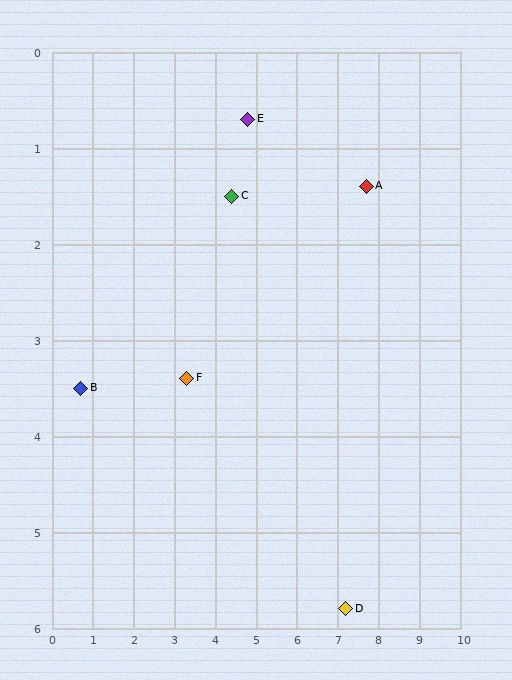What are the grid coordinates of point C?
Point C is at approximately (4.4, 1.5).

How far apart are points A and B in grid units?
Points A and B are about 7.3 grid units apart.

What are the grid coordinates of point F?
Point F is at approximately (3.3, 3.4).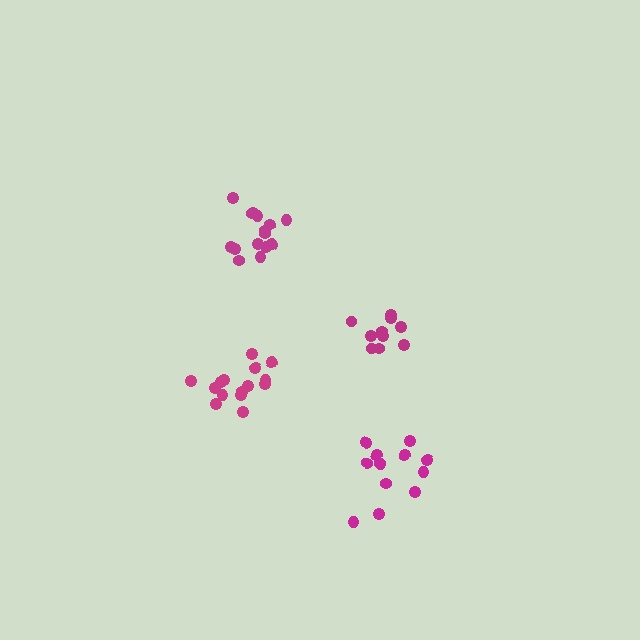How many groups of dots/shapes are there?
There are 4 groups.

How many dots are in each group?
Group 1: 13 dots, Group 2: 15 dots, Group 3: 10 dots, Group 4: 15 dots (53 total).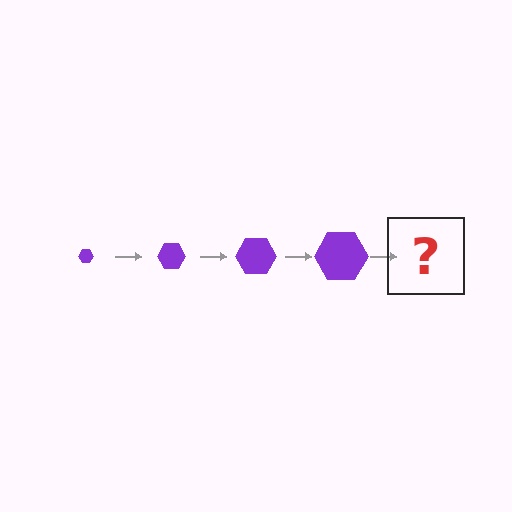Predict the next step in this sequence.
The next step is a purple hexagon, larger than the previous one.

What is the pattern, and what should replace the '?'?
The pattern is that the hexagon gets progressively larger each step. The '?' should be a purple hexagon, larger than the previous one.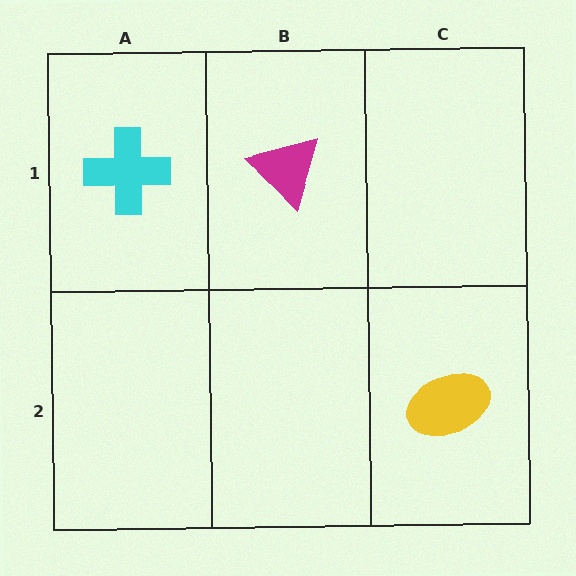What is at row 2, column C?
A yellow ellipse.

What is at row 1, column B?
A magenta triangle.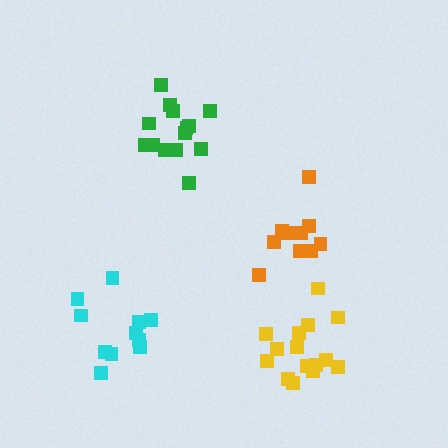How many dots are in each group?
Group 1: 11 dots, Group 2: 14 dots, Group 3: 11 dots, Group 4: 15 dots (51 total).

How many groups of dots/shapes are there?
There are 4 groups.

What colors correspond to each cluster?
The clusters are colored: orange, green, cyan, yellow.